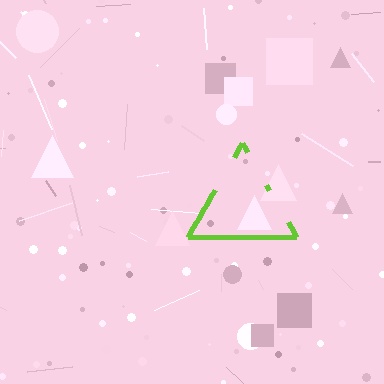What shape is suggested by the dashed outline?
The dashed outline suggests a triangle.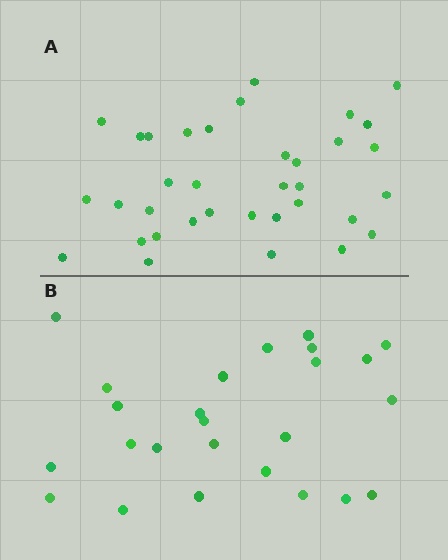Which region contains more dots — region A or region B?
Region A (the top region) has more dots.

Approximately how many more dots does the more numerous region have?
Region A has roughly 10 or so more dots than region B.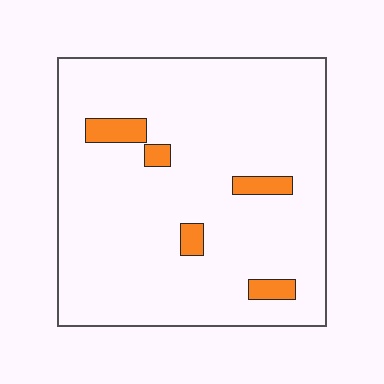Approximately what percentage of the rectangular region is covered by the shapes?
Approximately 5%.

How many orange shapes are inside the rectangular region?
5.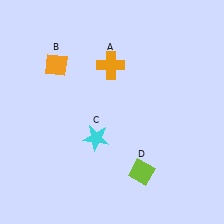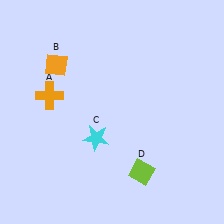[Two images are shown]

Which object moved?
The orange cross (A) moved left.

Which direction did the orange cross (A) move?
The orange cross (A) moved left.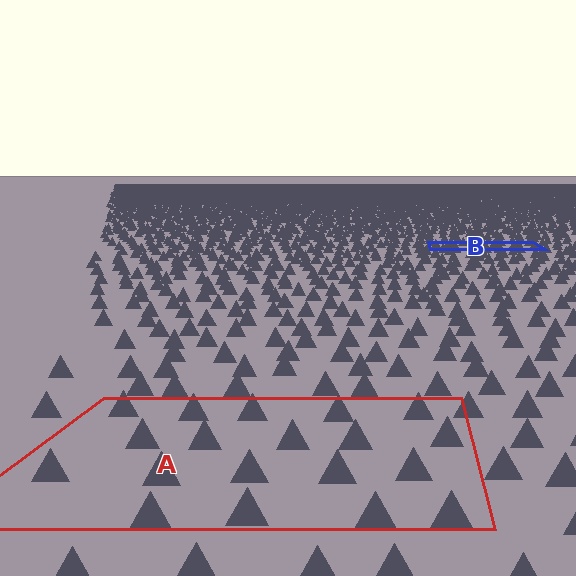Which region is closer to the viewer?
Region A is closer. The texture elements there are larger and more spread out.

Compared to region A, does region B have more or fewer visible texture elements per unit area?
Region B has more texture elements per unit area — they are packed more densely because it is farther away.